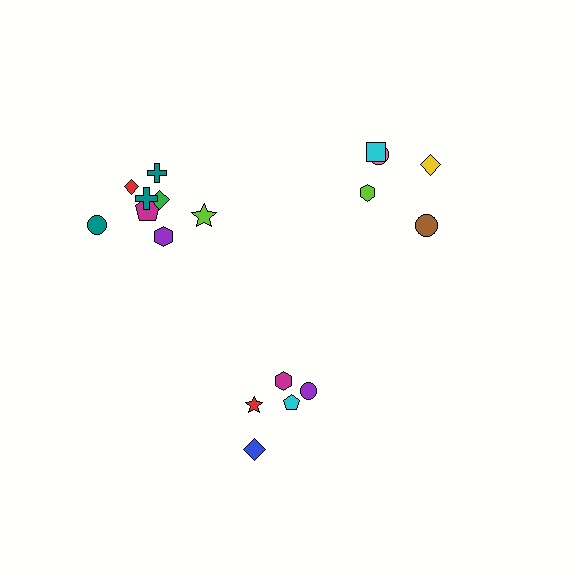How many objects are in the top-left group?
There are 8 objects.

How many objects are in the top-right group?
There are 5 objects.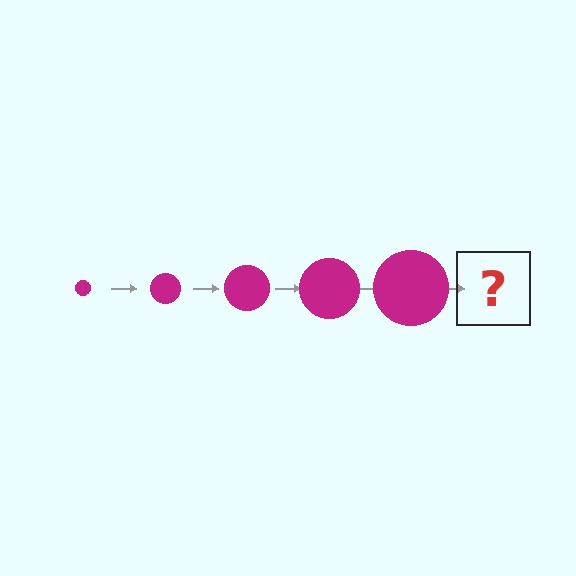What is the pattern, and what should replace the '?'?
The pattern is that the circle gets progressively larger each step. The '?' should be a magenta circle, larger than the previous one.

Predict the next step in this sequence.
The next step is a magenta circle, larger than the previous one.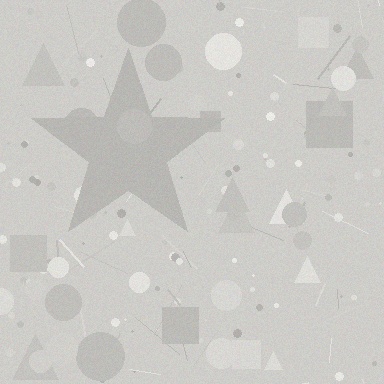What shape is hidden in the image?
A star is hidden in the image.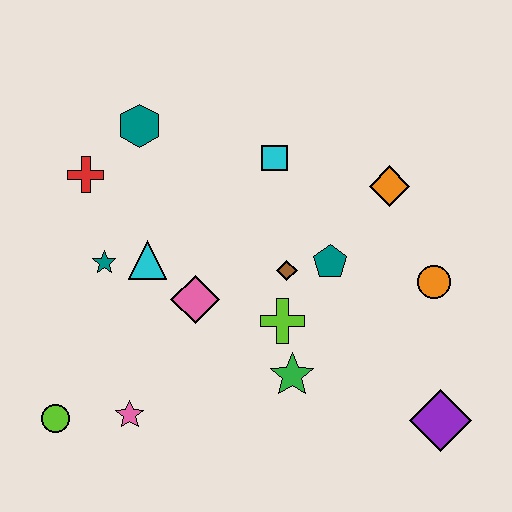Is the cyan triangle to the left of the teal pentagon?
Yes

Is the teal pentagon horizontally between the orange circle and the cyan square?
Yes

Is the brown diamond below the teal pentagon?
Yes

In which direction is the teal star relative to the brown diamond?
The teal star is to the left of the brown diamond.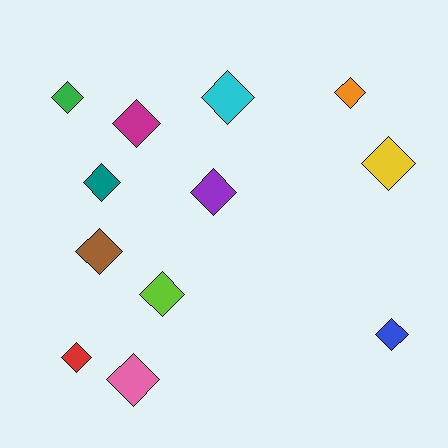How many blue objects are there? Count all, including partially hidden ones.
There is 1 blue object.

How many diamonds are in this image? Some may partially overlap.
There are 12 diamonds.